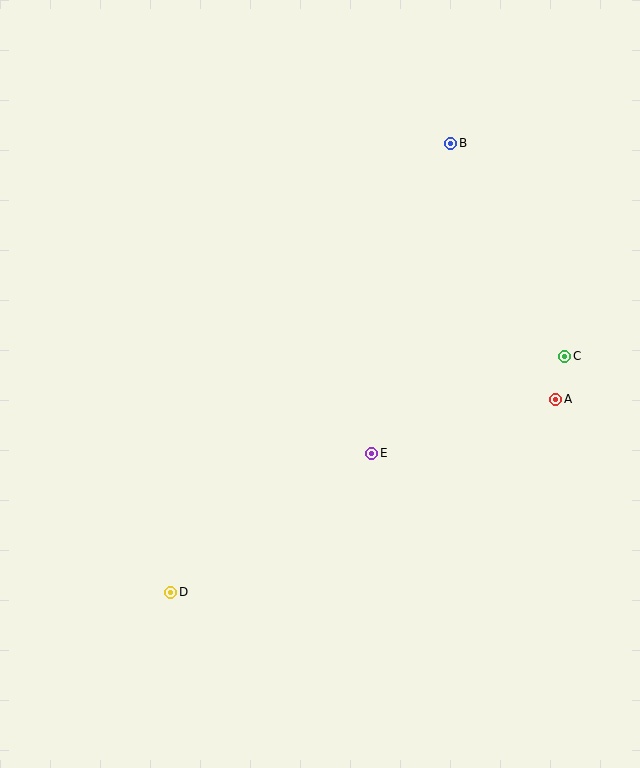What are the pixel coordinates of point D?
Point D is at (171, 592).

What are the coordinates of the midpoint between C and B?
The midpoint between C and B is at (508, 250).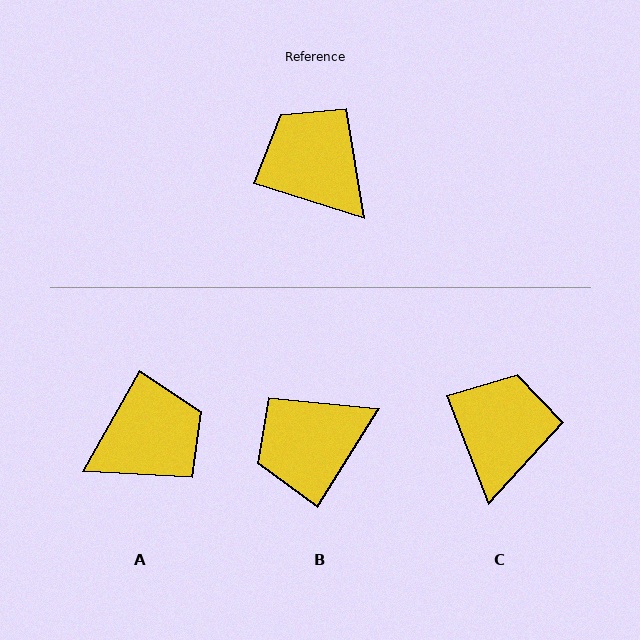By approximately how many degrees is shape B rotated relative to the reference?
Approximately 76 degrees counter-clockwise.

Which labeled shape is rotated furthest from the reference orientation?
A, about 102 degrees away.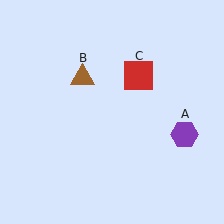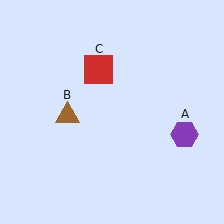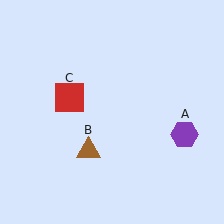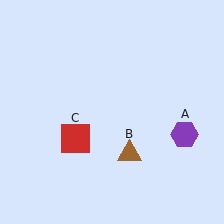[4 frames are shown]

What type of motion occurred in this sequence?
The brown triangle (object B), red square (object C) rotated counterclockwise around the center of the scene.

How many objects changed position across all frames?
2 objects changed position: brown triangle (object B), red square (object C).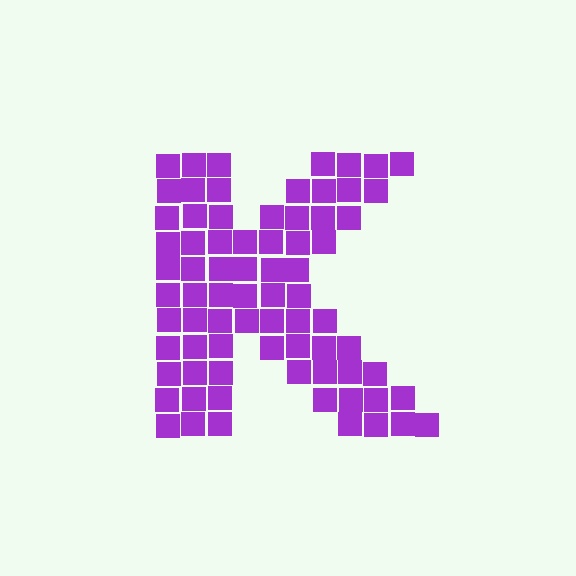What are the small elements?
The small elements are squares.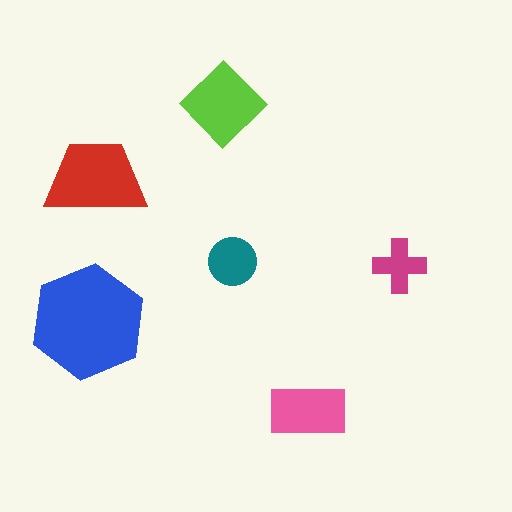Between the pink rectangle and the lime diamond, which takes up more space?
The lime diamond.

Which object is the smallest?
The magenta cross.